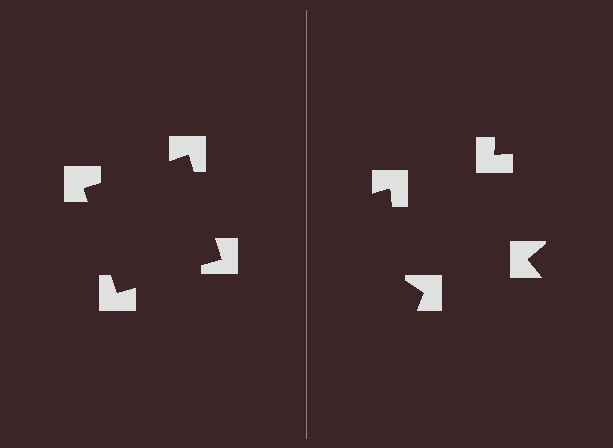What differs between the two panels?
The notched squares are positioned identically on both sides; only the wedge orientations differ. On the left they align to a square; on the right they are misaligned.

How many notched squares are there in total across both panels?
8 — 4 on each side.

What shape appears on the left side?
An illusory square.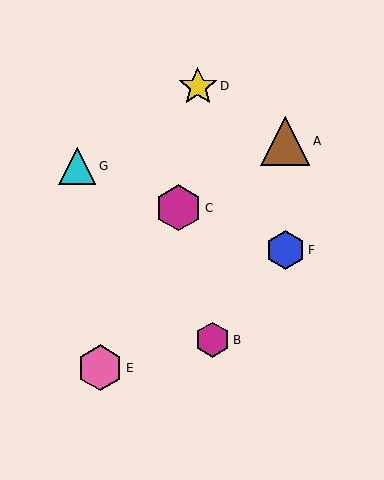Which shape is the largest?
The brown triangle (labeled A) is the largest.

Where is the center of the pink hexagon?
The center of the pink hexagon is at (100, 368).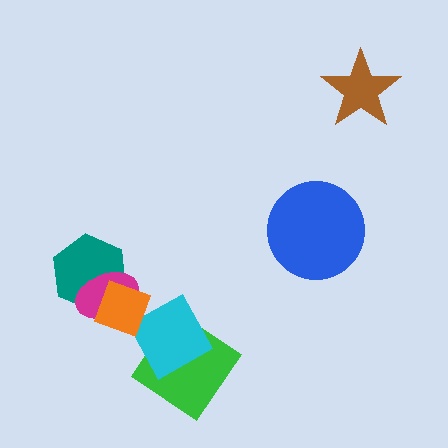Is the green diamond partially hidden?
Yes, it is partially covered by another shape.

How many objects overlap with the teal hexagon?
2 objects overlap with the teal hexagon.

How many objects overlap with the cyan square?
2 objects overlap with the cyan square.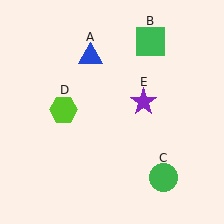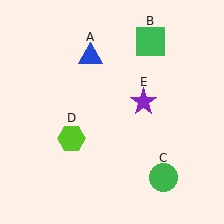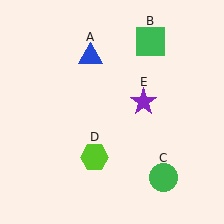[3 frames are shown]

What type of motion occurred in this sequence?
The lime hexagon (object D) rotated counterclockwise around the center of the scene.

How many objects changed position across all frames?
1 object changed position: lime hexagon (object D).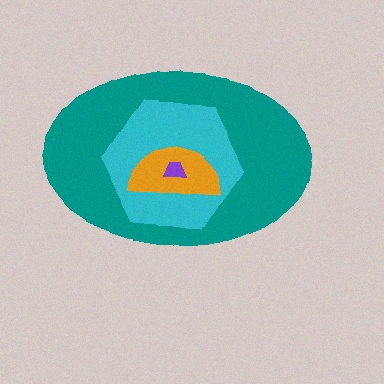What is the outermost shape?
The teal ellipse.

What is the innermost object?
The purple trapezoid.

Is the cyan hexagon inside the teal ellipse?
Yes.